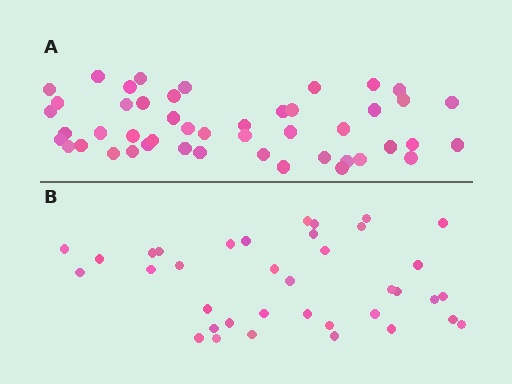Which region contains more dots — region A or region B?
Region A (the top region) has more dots.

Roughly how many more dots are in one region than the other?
Region A has roughly 10 or so more dots than region B.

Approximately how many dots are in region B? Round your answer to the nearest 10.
About 40 dots. (The exact count is 37, which rounds to 40.)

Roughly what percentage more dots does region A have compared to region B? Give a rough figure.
About 25% more.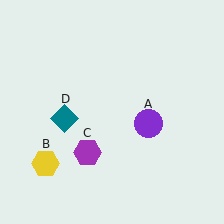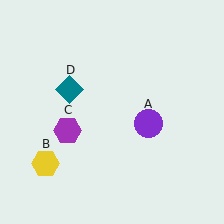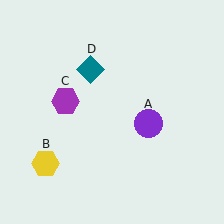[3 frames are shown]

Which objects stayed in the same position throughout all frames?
Purple circle (object A) and yellow hexagon (object B) remained stationary.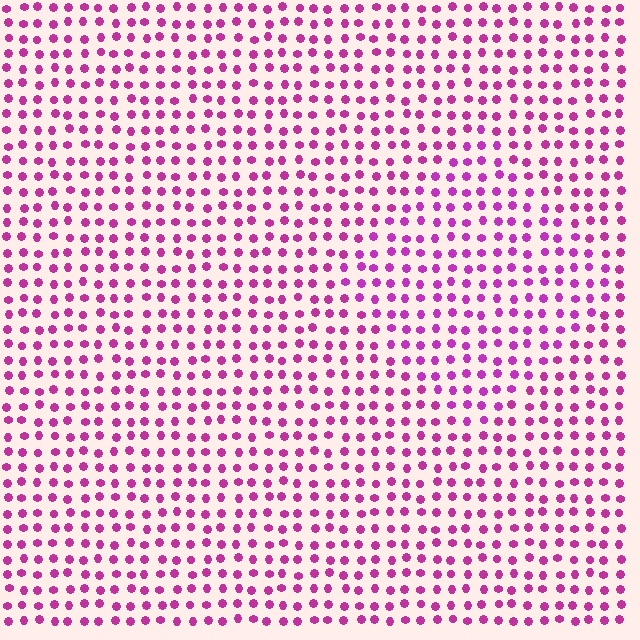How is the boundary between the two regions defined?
The boundary is defined purely by a slight shift in hue (about 14 degrees). Spacing, size, and orientation are identical on both sides.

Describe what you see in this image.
The image is filled with small magenta elements in a uniform arrangement. A diamond-shaped region is visible where the elements are tinted to a slightly different hue, forming a subtle color boundary.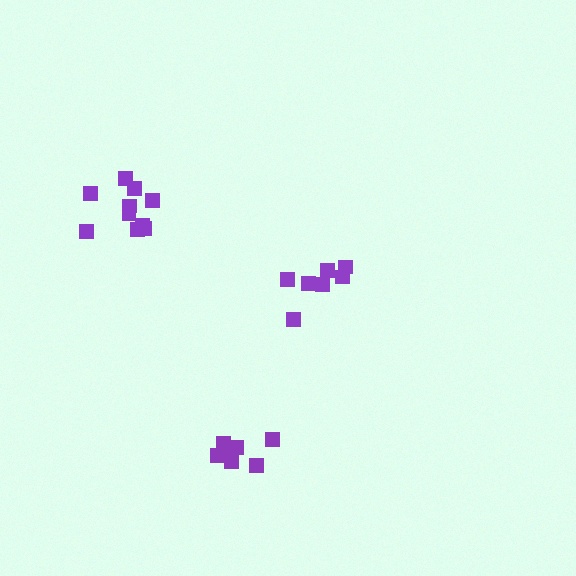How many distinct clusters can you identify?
There are 3 distinct clusters.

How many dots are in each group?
Group 1: 8 dots, Group 2: 10 dots, Group 3: 7 dots (25 total).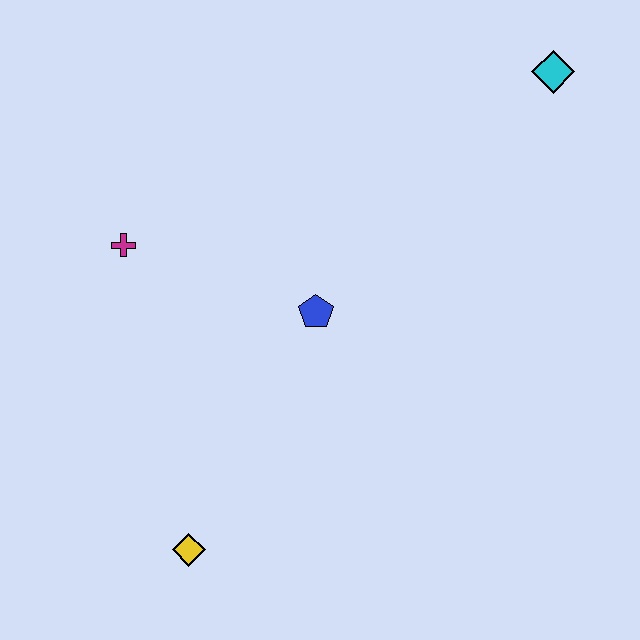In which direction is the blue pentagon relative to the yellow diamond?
The blue pentagon is above the yellow diamond.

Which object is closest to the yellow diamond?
The blue pentagon is closest to the yellow diamond.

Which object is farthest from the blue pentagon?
The cyan diamond is farthest from the blue pentagon.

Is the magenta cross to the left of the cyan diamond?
Yes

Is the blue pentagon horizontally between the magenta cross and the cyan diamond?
Yes